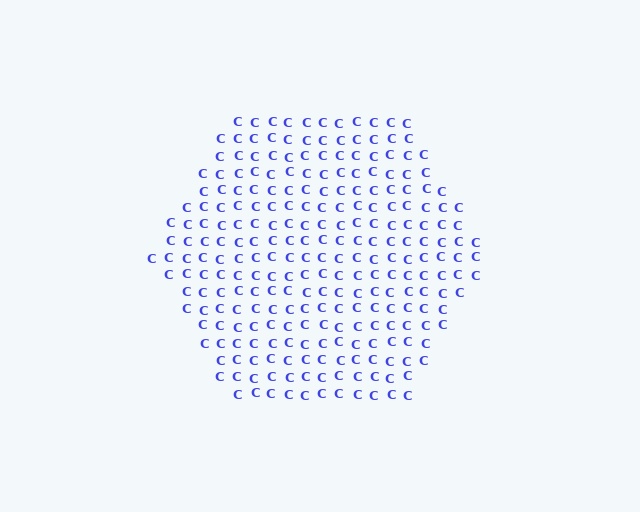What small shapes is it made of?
It is made of small letter C's.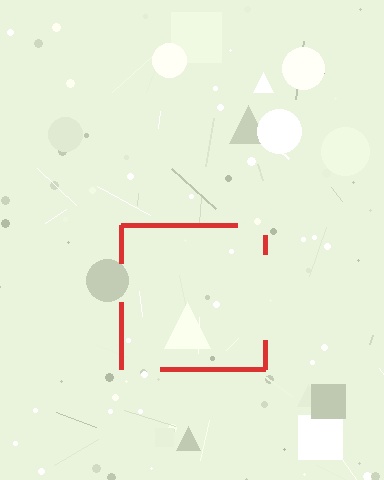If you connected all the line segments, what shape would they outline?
They would outline a square.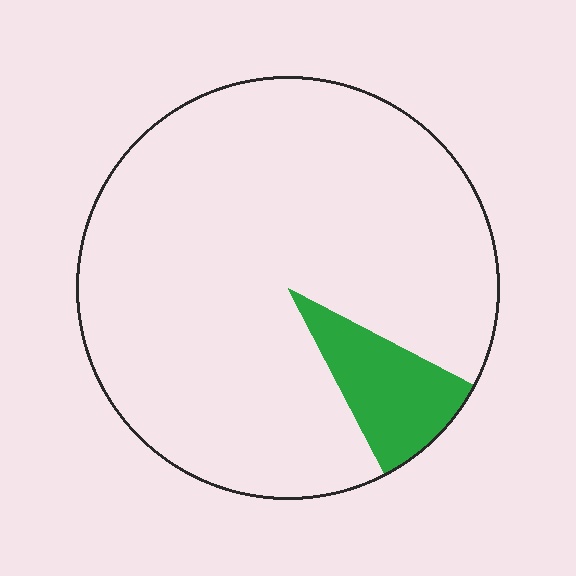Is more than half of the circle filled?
No.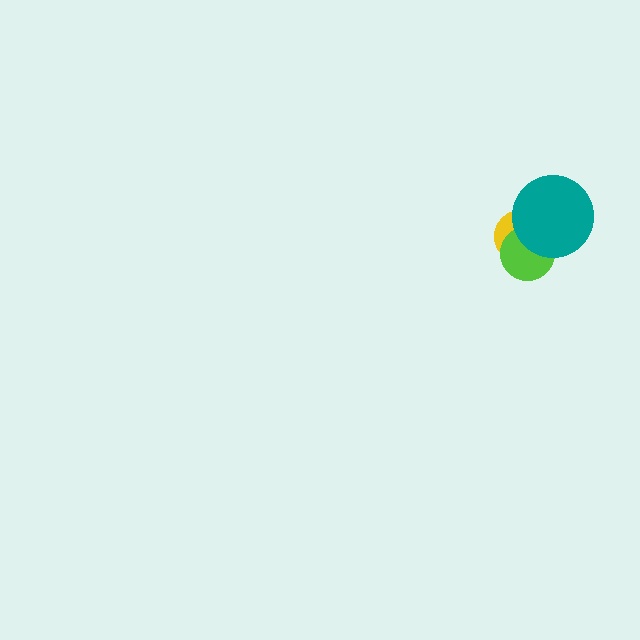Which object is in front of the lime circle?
The teal circle is in front of the lime circle.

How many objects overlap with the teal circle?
2 objects overlap with the teal circle.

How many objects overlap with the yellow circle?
2 objects overlap with the yellow circle.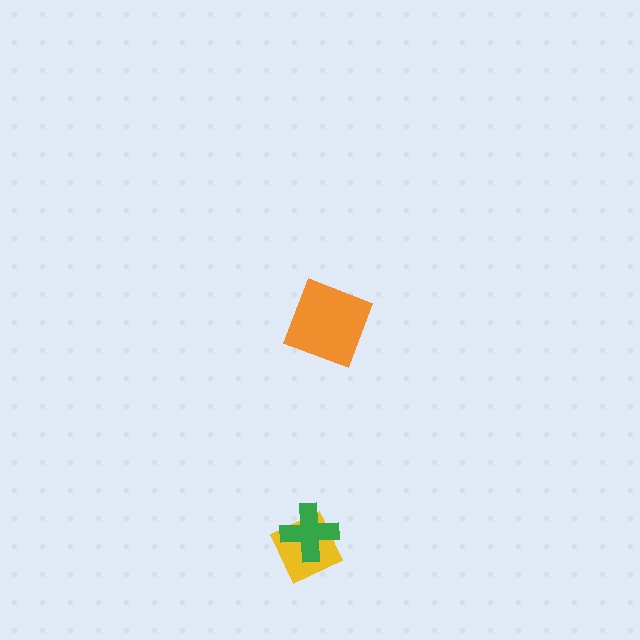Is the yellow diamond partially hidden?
Yes, it is partially covered by another shape.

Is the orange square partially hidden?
No, no other shape covers it.